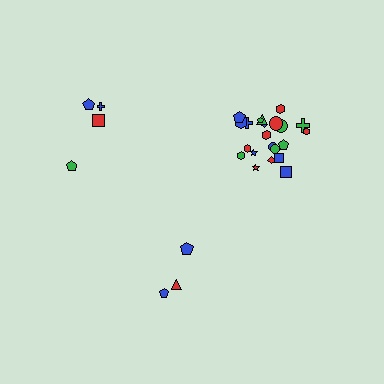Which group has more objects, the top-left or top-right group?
The top-right group.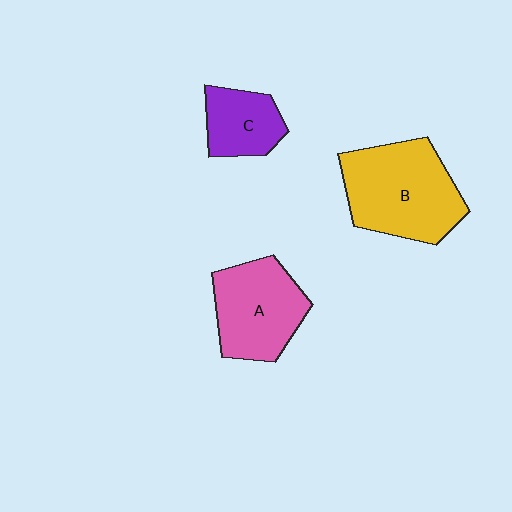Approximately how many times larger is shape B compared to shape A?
Approximately 1.3 times.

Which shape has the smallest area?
Shape C (purple).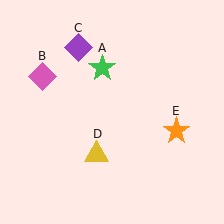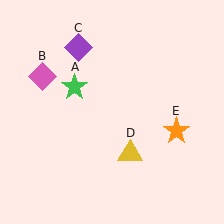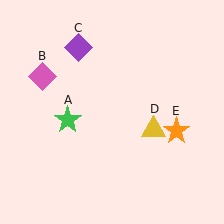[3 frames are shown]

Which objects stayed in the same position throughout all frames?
Pink diamond (object B) and purple diamond (object C) and orange star (object E) remained stationary.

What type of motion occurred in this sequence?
The green star (object A), yellow triangle (object D) rotated counterclockwise around the center of the scene.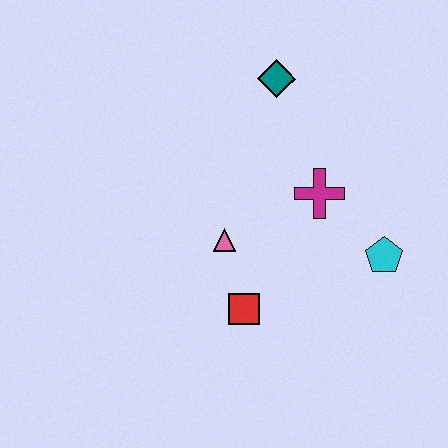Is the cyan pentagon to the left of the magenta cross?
No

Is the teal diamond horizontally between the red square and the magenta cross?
Yes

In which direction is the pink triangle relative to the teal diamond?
The pink triangle is below the teal diamond.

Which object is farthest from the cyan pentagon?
The teal diamond is farthest from the cyan pentagon.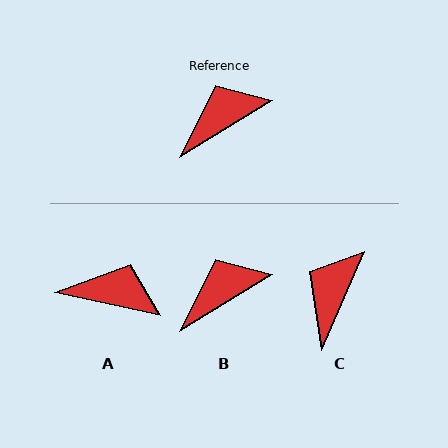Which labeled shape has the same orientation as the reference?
B.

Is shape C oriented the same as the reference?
No, it is off by about 35 degrees.